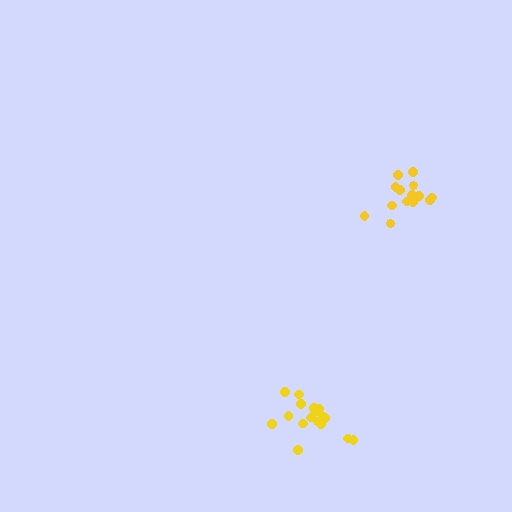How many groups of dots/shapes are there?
There are 2 groups.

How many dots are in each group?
Group 1: 19 dots, Group 2: 15 dots (34 total).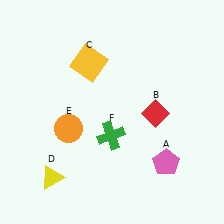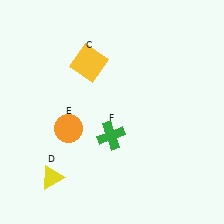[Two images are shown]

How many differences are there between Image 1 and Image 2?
There are 2 differences between the two images.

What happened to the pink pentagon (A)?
The pink pentagon (A) was removed in Image 2. It was in the bottom-right area of Image 1.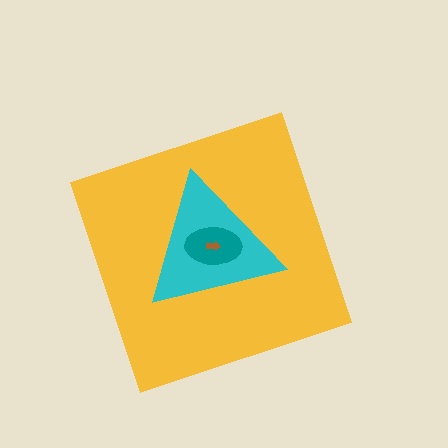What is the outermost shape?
The yellow diamond.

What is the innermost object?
The brown arrow.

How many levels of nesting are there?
4.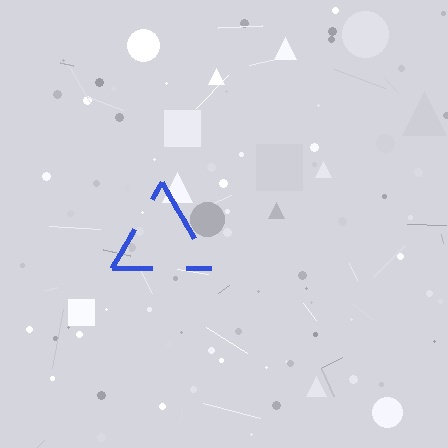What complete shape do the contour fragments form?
The contour fragments form a triangle.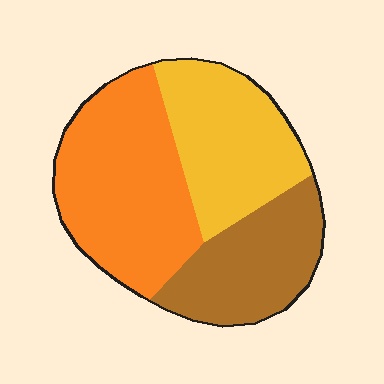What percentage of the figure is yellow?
Yellow covers about 30% of the figure.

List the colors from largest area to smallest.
From largest to smallest: orange, yellow, brown.